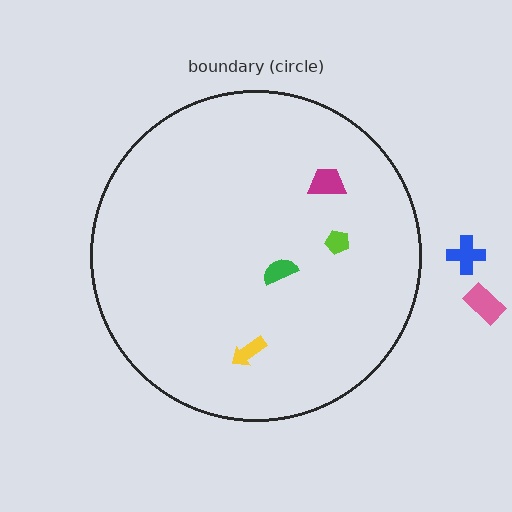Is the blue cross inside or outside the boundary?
Outside.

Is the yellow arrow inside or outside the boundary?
Inside.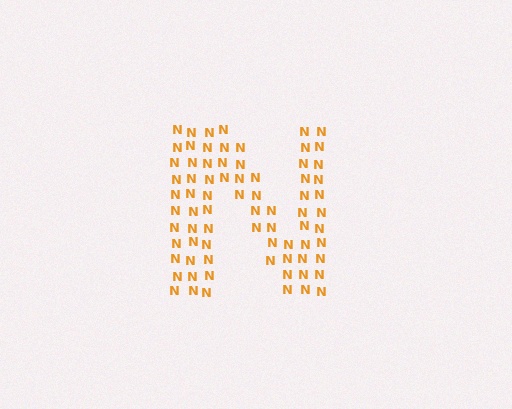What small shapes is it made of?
It is made of small letter N's.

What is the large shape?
The large shape is the letter N.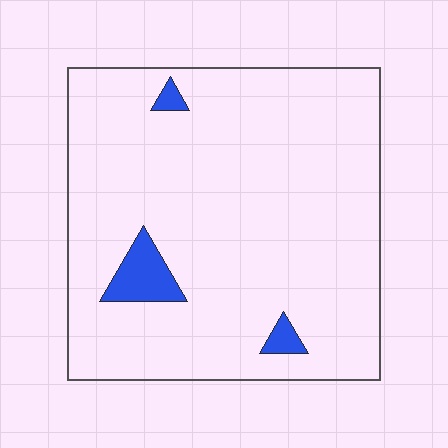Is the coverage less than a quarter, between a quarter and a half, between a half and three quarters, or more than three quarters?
Less than a quarter.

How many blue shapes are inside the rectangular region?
3.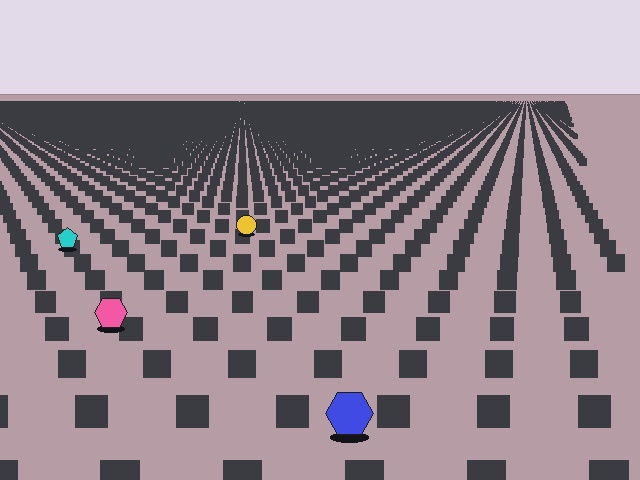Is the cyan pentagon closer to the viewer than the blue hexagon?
No. The blue hexagon is closer — you can tell from the texture gradient: the ground texture is coarser near it.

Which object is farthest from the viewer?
The yellow circle is farthest from the viewer. It appears smaller and the ground texture around it is denser.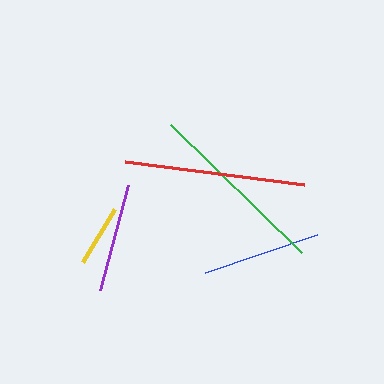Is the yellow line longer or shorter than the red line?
The red line is longer than the yellow line.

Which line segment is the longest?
The green line is the longest at approximately 183 pixels.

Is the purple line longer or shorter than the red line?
The red line is longer than the purple line.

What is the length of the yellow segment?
The yellow segment is approximately 62 pixels long.